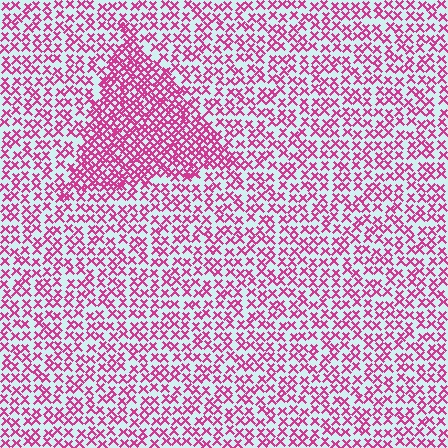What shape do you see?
I see a triangle.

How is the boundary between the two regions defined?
The boundary is defined by a change in element density (approximately 1.9x ratio). All elements are the same color, size, and shape.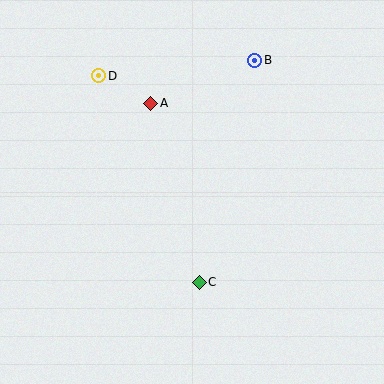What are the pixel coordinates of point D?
Point D is at (99, 76).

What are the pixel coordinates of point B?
Point B is at (255, 60).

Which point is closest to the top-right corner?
Point B is closest to the top-right corner.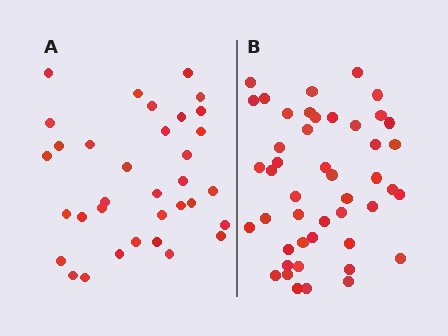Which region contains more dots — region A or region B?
Region B (the right region) has more dots.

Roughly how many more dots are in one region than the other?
Region B has roughly 12 or so more dots than region A.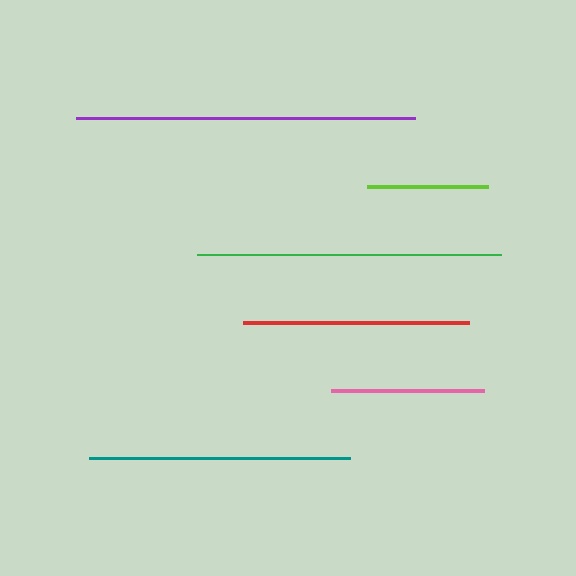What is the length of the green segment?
The green segment is approximately 304 pixels long.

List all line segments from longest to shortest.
From longest to shortest: purple, green, teal, red, pink, lime.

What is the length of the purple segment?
The purple segment is approximately 339 pixels long.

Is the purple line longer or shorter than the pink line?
The purple line is longer than the pink line.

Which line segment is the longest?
The purple line is the longest at approximately 339 pixels.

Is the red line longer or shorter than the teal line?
The teal line is longer than the red line.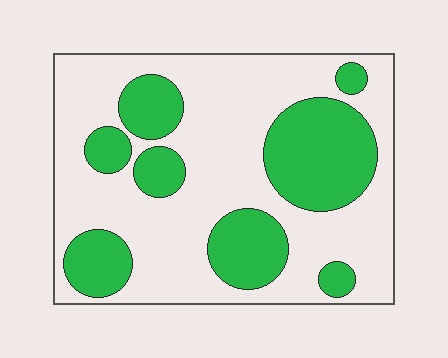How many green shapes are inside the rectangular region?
8.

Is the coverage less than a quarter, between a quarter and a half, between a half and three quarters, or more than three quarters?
Between a quarter and a half.